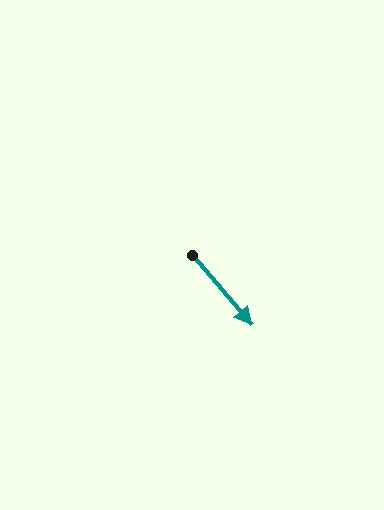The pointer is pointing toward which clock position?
Roughly 5 o'clock.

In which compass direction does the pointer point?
Southeast.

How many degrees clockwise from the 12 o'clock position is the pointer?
Approximately 139 degrees.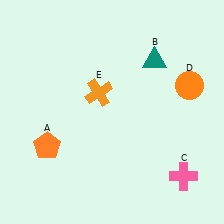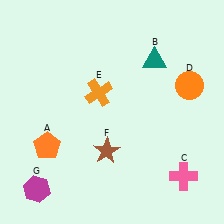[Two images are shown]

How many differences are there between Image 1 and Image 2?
There are 2 differences between the two images.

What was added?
A brown star (F), a magenta hexagon (G) were added in Image 2.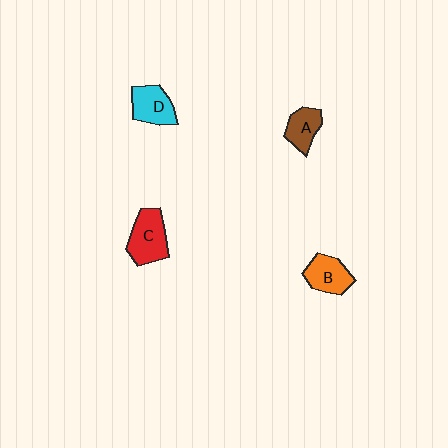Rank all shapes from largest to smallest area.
From largest to smallest: C (red), D (cyan), B (orange), A (brown).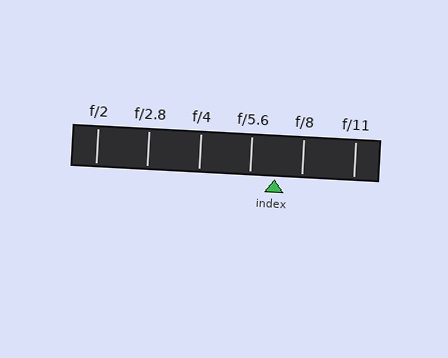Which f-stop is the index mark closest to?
The index mark is closest to f/5.6.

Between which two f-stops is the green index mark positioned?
The index mark is between f/5.6 and f/8.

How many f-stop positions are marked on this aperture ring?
There are 6 f-stop positions marked.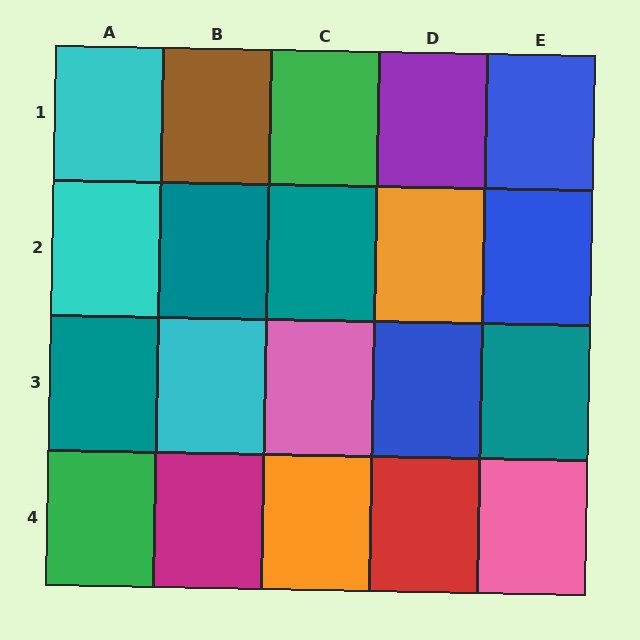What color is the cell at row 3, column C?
Pink.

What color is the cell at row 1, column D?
Purple.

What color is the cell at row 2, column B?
Teal.